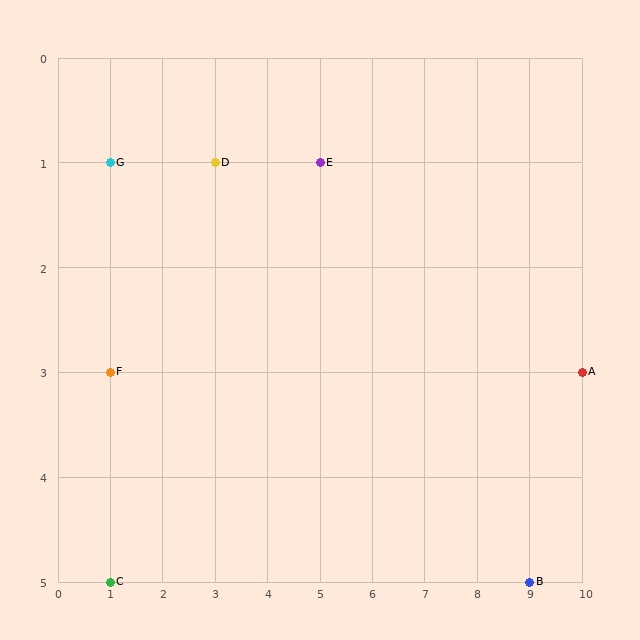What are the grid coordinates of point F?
Point F is at grid coordinates (1, 3).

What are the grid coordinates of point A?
Point A is at grid coordinates (10, 3).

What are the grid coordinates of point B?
Point B is at grid coordinates (9, 5).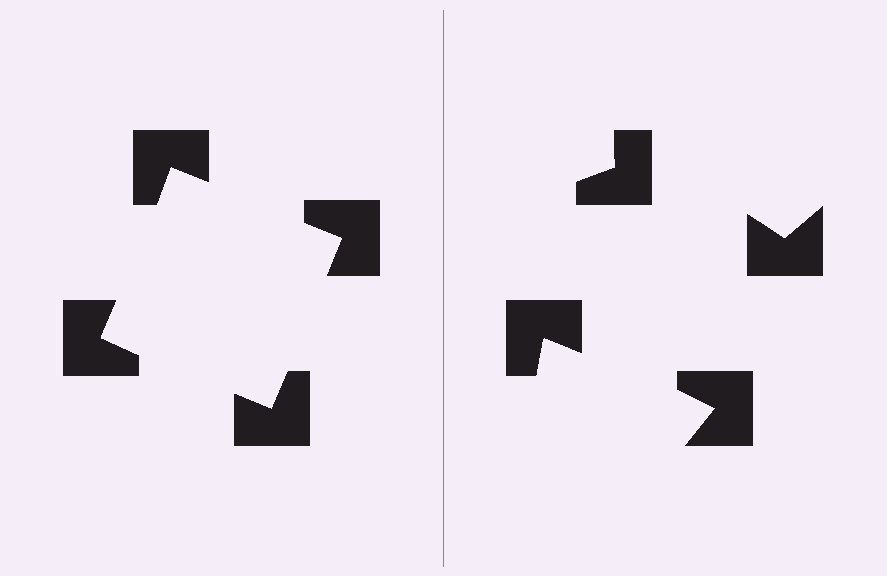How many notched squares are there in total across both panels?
8 — 4 on each side.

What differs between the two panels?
The notched squares are positioned identically on both sides; only the wedge orientations differ. On the left they align to a square; on the right they are misaligned.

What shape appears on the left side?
An illusory square.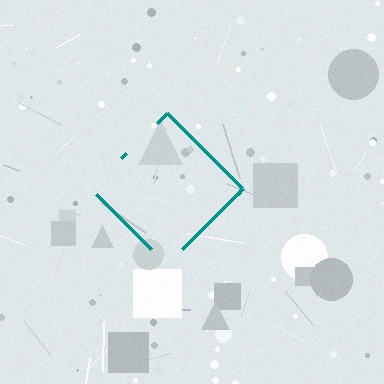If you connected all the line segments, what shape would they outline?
They would outline a diamond.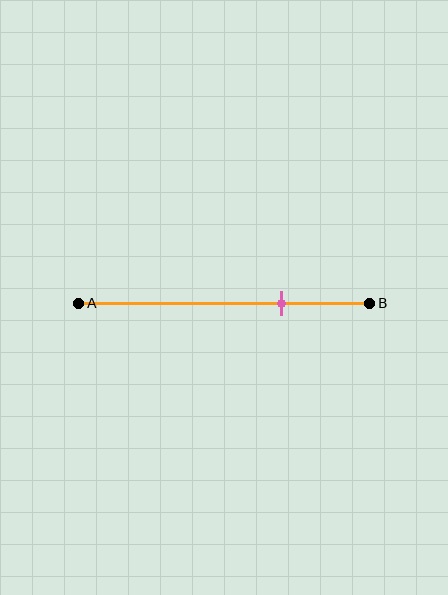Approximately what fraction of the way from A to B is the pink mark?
The pink mark is approximately 70% of the way from A to B.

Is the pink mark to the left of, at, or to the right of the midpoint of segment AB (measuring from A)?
The pink mark is to the right of the midpoint of segment AB.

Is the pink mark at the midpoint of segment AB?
No, the mark is at about 70% from A, not at the 50% midpoint.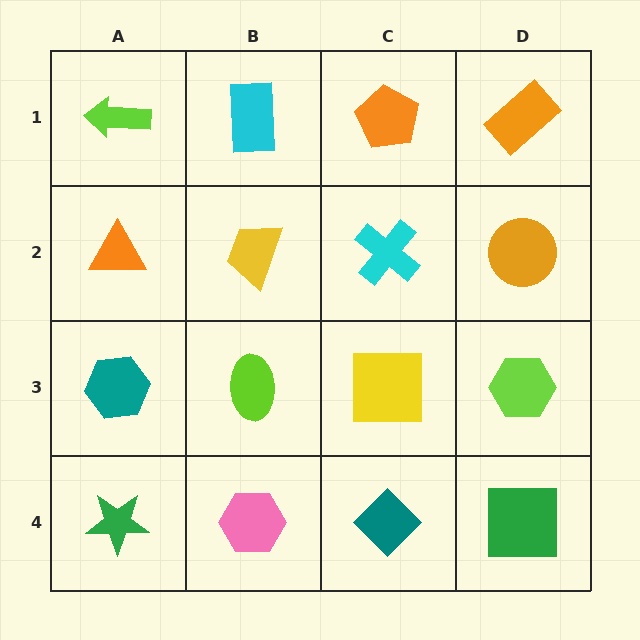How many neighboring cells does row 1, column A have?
2.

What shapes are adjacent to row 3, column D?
An orange circle (row 2, column D), a green square (row 4, column D), a yellow square (row 3, column C).